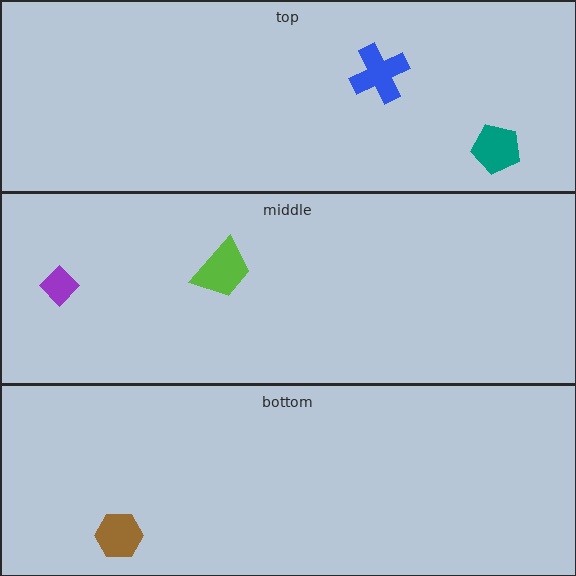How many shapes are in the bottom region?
1.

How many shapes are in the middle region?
2.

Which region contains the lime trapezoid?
The middle region.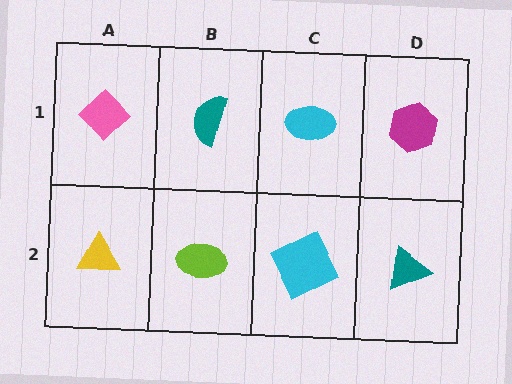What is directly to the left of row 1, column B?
A pink diamond.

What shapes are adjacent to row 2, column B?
A teal semicircle (row 1, column B), a yellow triangle (row 2, column A), a cyan square (row 2, column C).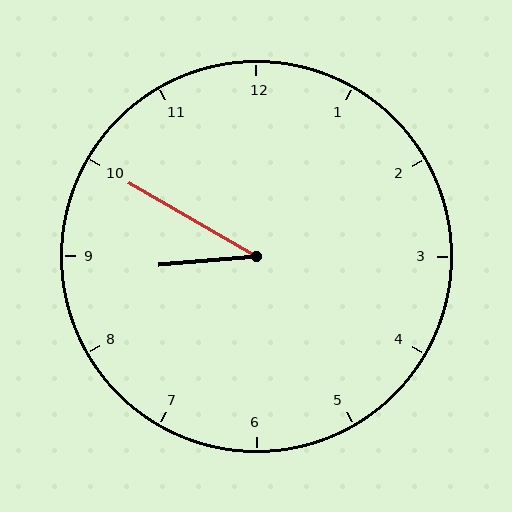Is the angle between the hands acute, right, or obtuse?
It is acute.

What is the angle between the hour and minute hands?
Approximately 35 degrees.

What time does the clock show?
8:50.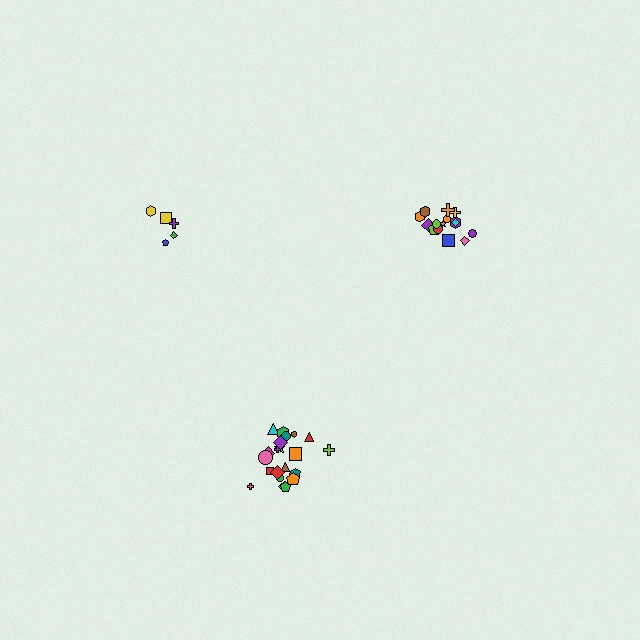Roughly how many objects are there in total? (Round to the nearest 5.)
Roughly 40 objects in total.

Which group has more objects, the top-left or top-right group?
The top-right group.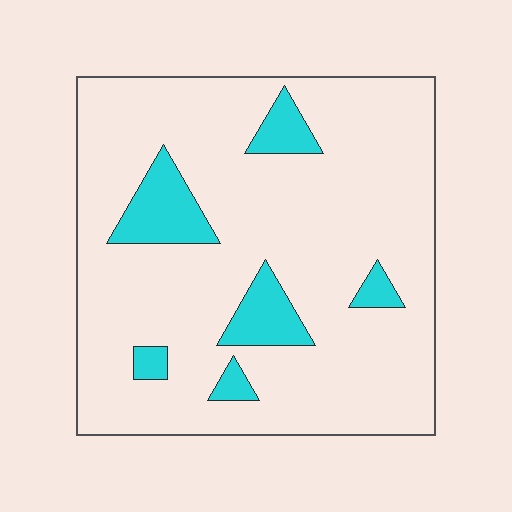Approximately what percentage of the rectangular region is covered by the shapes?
Approximately 15%.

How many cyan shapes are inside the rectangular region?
6.